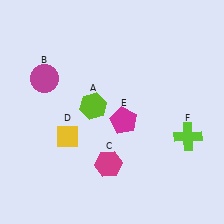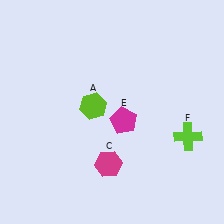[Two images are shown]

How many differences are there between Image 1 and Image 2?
There are 2 differences between the two images.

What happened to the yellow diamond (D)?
The yellow diamond (D) was removed in Image 2. It was in the bottom-left area of Image 1.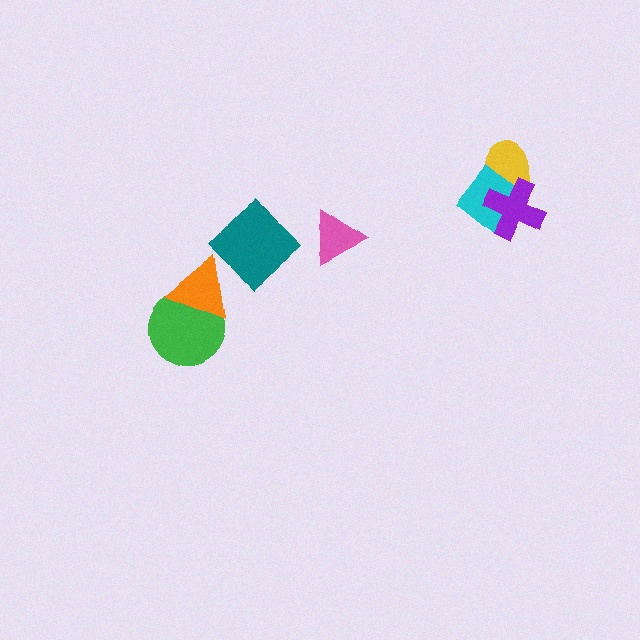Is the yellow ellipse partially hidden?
Yes, it is partially covered by another shape.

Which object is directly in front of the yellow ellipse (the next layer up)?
The cyan diamond is directly in front of the yellow ellipse.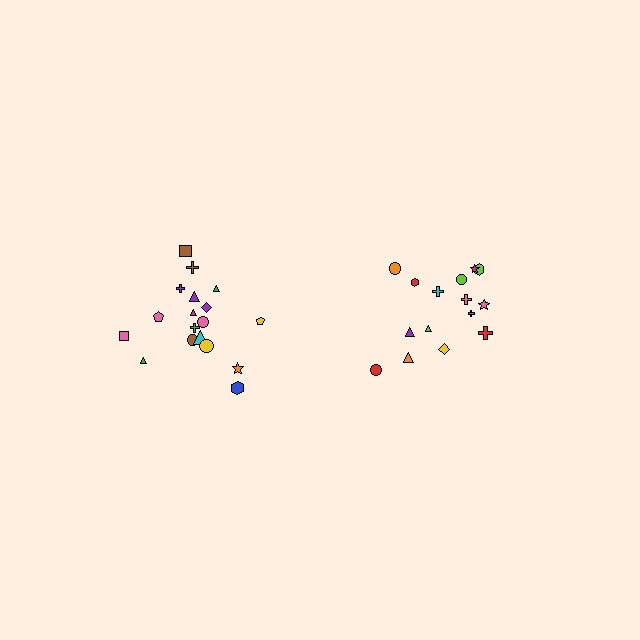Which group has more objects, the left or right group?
The left group.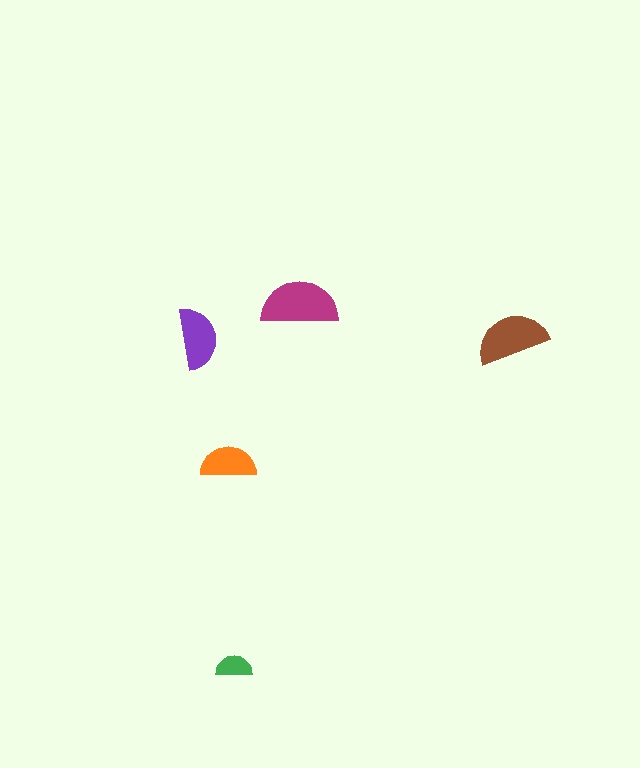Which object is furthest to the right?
The brown semicircle is rightmost.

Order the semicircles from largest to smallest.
the magenta one, the brown one, the purple one, the orange one, the green one.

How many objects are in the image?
There are 5 objects in the image.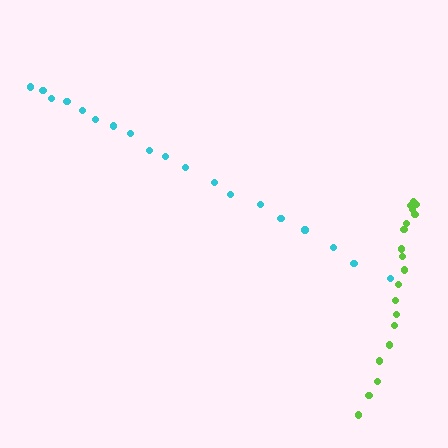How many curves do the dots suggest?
There are 2 distinct paths.